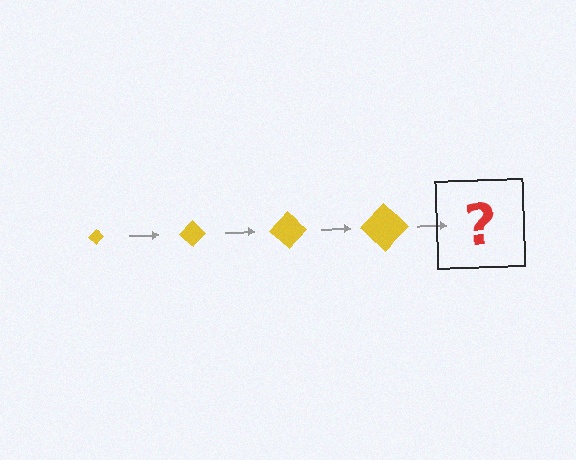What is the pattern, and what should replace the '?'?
The pattern is that the diamond gets progressively larger each step. The '?' should be a yellow diamond, larger than the previous one.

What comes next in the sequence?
The next element should be a yellow diamond, larger than the previous one.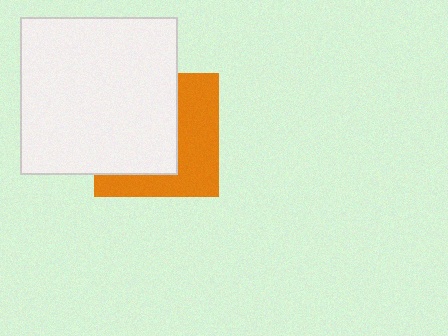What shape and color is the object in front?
The object in front is a white square.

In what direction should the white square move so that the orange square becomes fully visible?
The white square should move left. That is the shortest direction to clear the overlap and leave the orange square fully visible.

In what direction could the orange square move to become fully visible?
The orange square could move right. That would shift it out from behind the white square entirely.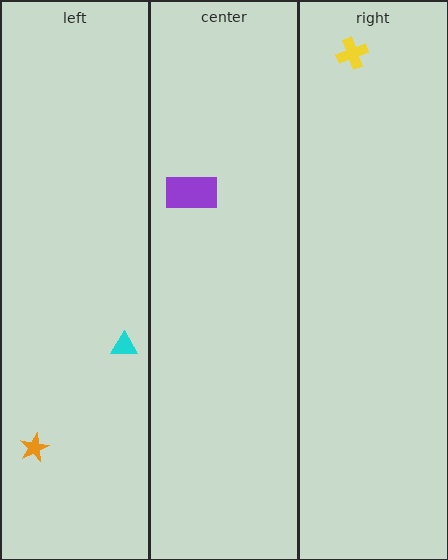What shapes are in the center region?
The purple rectangle.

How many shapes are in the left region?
2.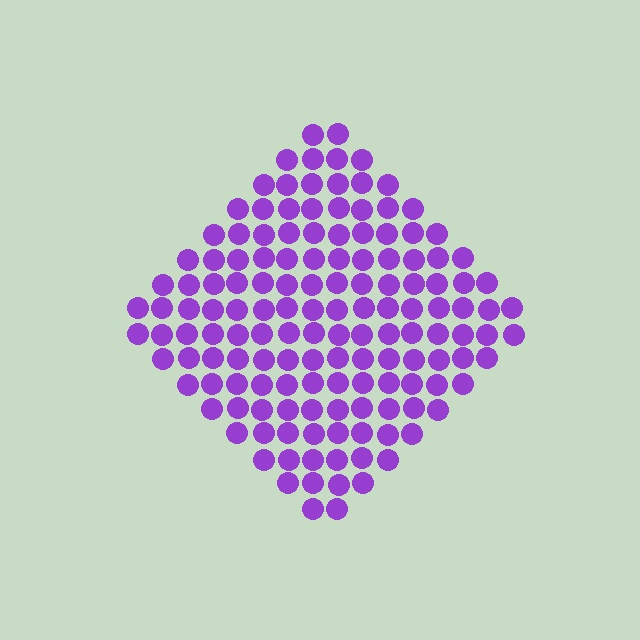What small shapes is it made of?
It is made of small circles.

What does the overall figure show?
The overall figure shows a diamond.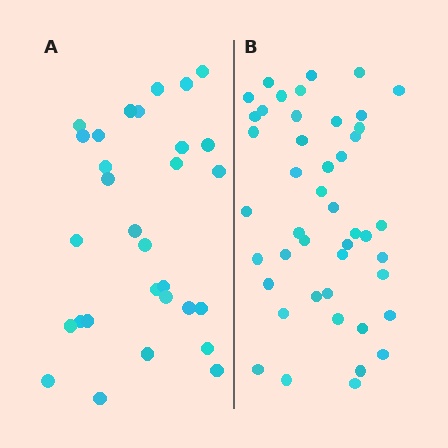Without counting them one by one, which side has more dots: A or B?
Region B (the right region) has more dots.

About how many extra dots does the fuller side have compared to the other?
Region B has approximately 15 more dots than region A.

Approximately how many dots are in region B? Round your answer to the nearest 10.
About 40 dots. (The exact count is 45, which rounds to 40.)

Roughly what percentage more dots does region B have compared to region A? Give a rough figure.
About 50% more.